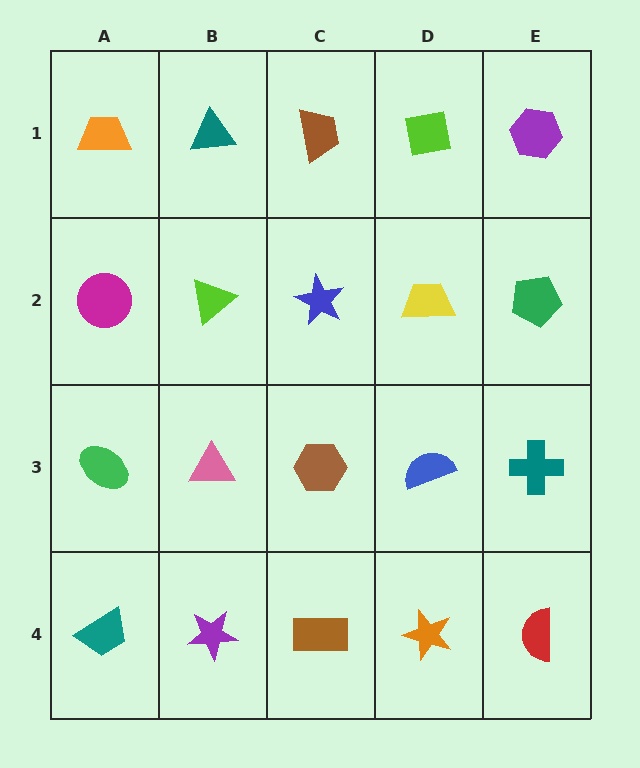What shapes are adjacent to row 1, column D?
A yellow trapezoid (row 2, column D), a brown trapezoid (row 1, column C), a purple hexagon (row 1, column E).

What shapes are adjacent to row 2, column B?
A teal triangle (row 1, column B), a pink triangle (row 3, column B), a magenta circle (row 2, column A), a blue star (row 2, column C).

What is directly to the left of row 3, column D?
A brown hexagon.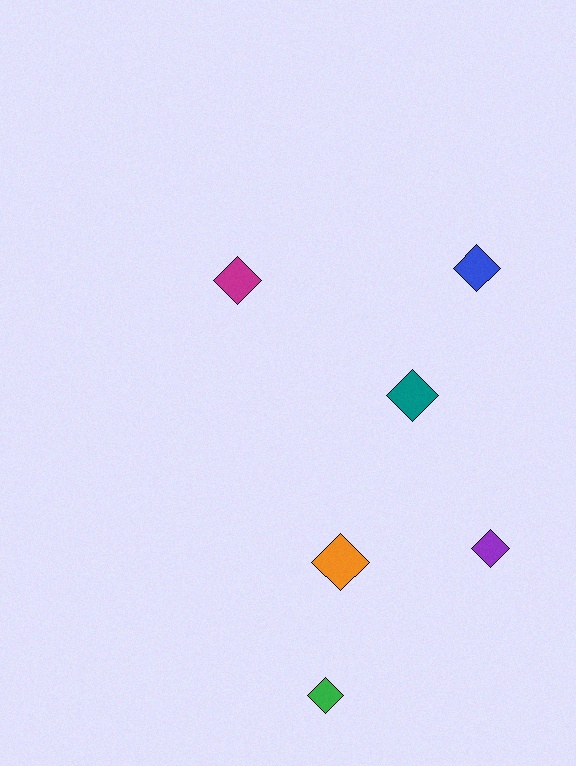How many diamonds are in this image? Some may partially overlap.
There are 6 diamonds.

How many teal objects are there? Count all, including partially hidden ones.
There is 1 teal object.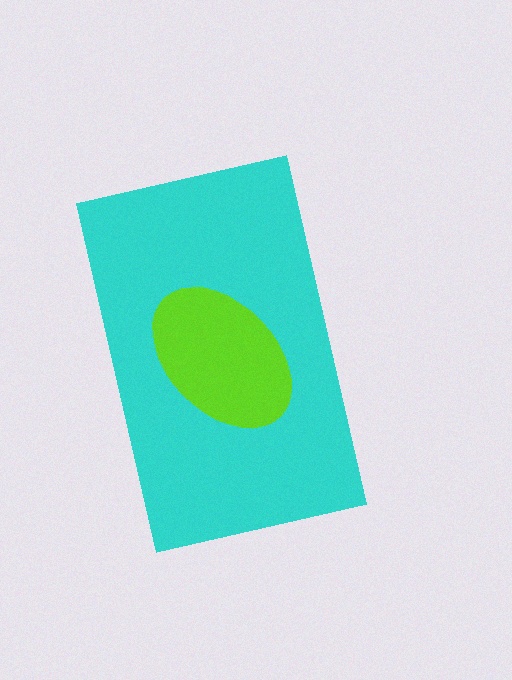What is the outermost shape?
The cyan rectangle.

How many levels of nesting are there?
2.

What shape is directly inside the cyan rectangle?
The lime ellipse.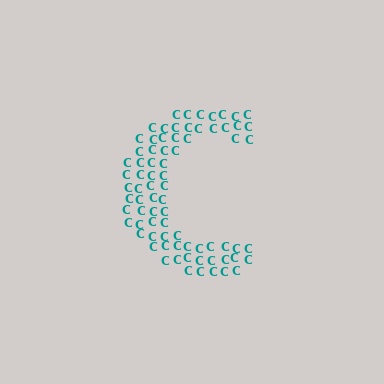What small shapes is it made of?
It is made of small letter C's.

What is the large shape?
The large shape is the letter C.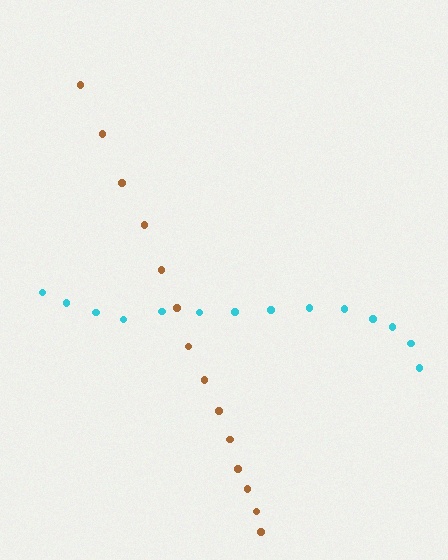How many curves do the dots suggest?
There are 2 distinct paths.